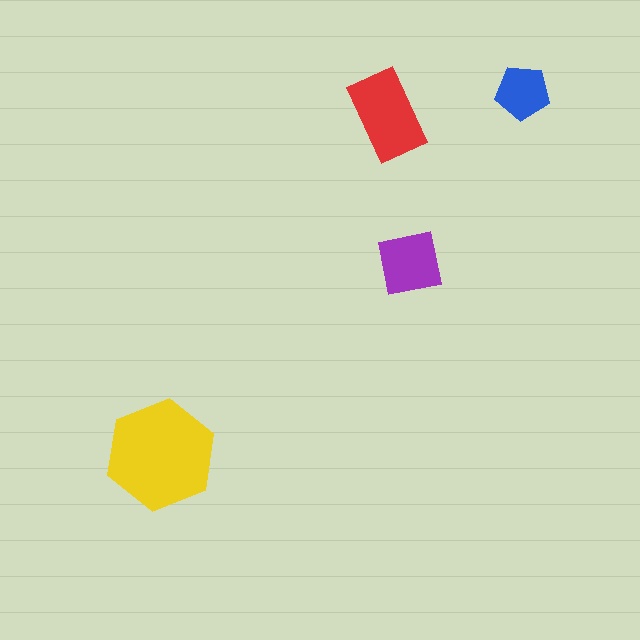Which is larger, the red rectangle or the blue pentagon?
The red rectangle.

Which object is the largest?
The yellow hexagon.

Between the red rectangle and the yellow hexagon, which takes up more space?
The yellow hexagon.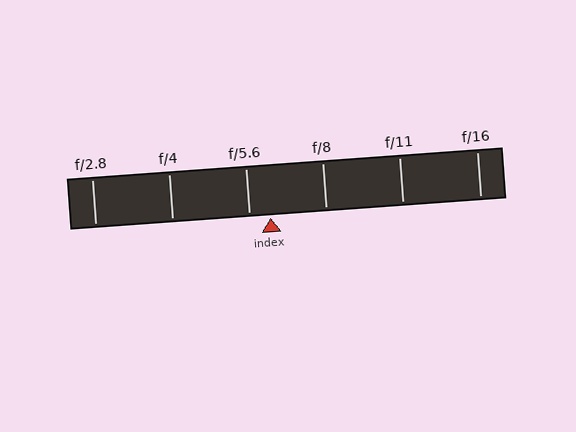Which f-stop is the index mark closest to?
The index mark is closest to f/5.6.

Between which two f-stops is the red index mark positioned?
The index mark is between f/5.6 and f/8.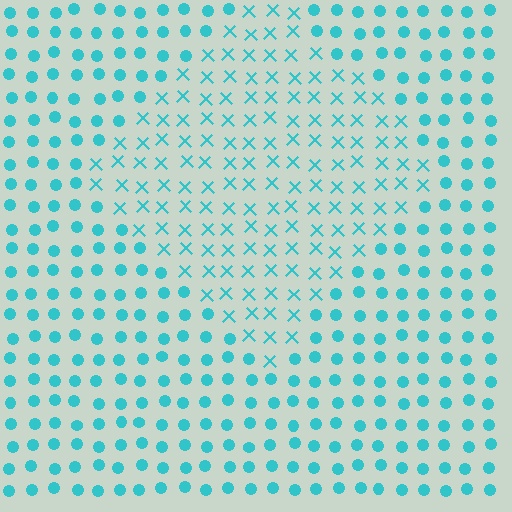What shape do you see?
I see a diamond.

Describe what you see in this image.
The image is filled with small cyan elements arranged in a uniform grid. A diamond-shaped region contains X marks, while the surrounding area contains circles. The boundary is defined purely by the change in element shape.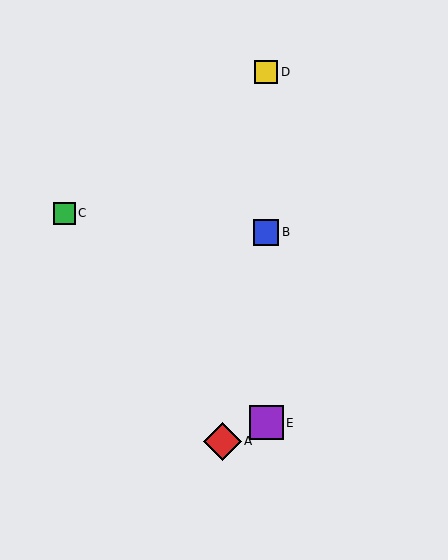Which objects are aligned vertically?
Objects B, D, E are aligned vertically.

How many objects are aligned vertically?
3 objects (B, D, E) are aligned vertically.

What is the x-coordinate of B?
Object B is at x≈266.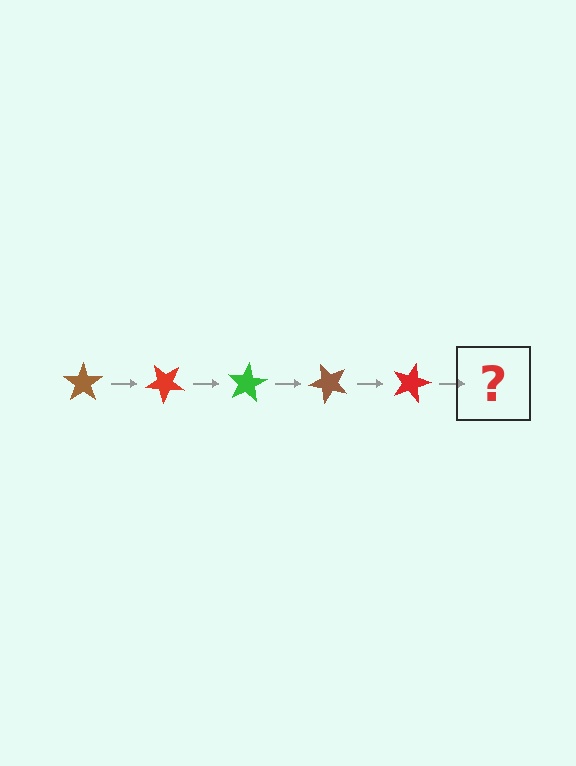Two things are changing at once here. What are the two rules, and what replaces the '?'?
The two rules are that it rotates 40 degrees each step and the color cycles through brown, red, and green. The '?' should be a green star, rotated 200 degrees from the start.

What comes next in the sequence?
The next element should be a green star, rotated 200 degrees from the start.